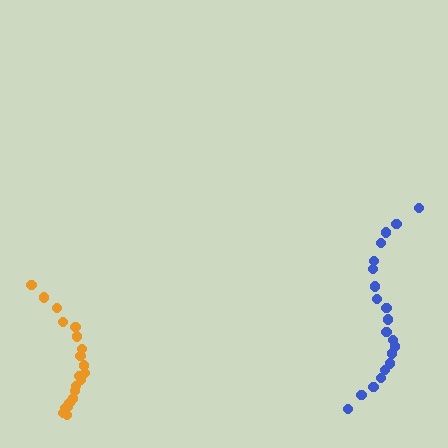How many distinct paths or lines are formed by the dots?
There are 2 distinct paths.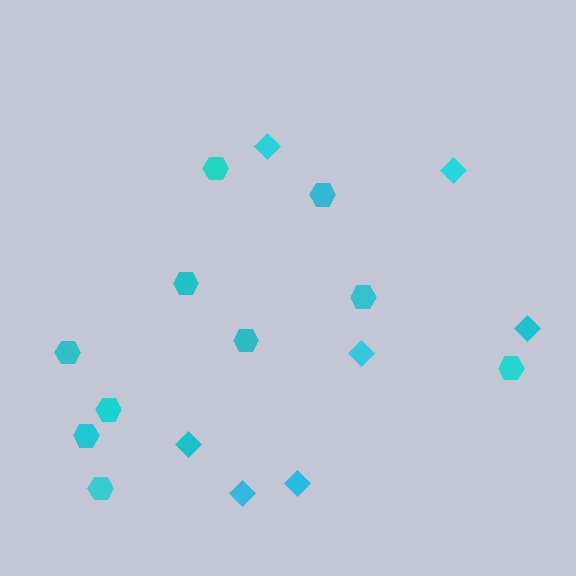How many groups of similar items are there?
There are 2 groups: one group of hexagons (10) and one group of diamonds (7).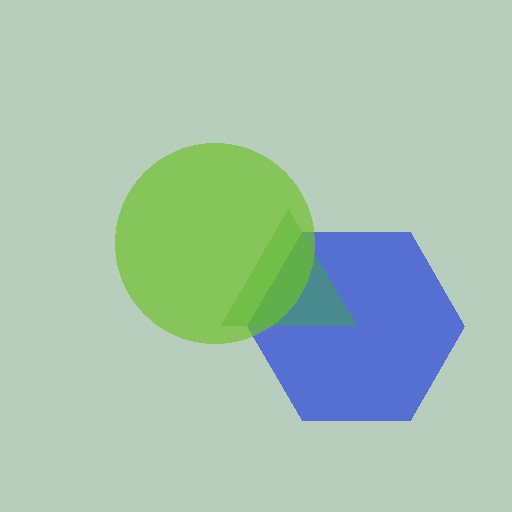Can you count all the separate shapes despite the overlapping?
Yes, there are 3 separate shapes.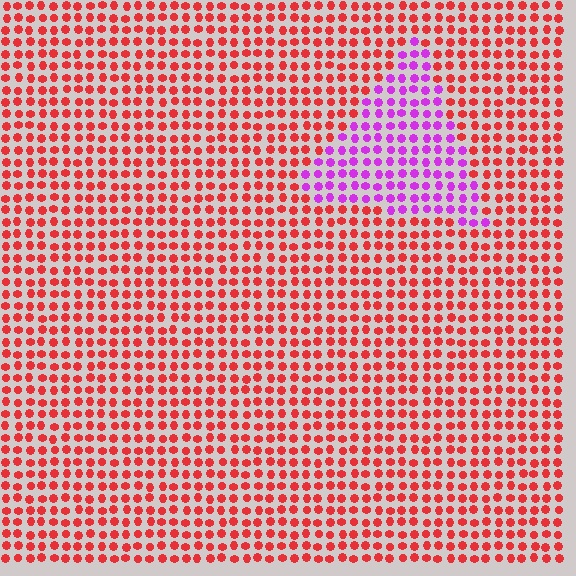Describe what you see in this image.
The image is filled with small red elements in a uniform arrangement. A triangle-shaped region is visible where the elements are tinted to a slightly different hue, forming a subtle color boundary.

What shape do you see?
I see a triangle.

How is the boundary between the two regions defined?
The boundary is defined purely by a slight shift in hue (about 64 degrees). Spacing, size, and orientation are identical on both sides.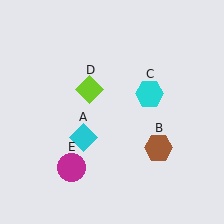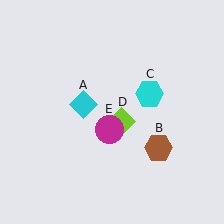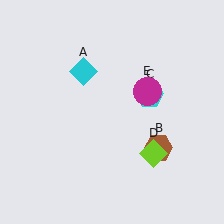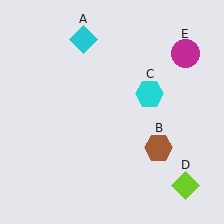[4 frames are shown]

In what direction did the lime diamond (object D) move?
The lime diamond (object D) moved down and to the right.